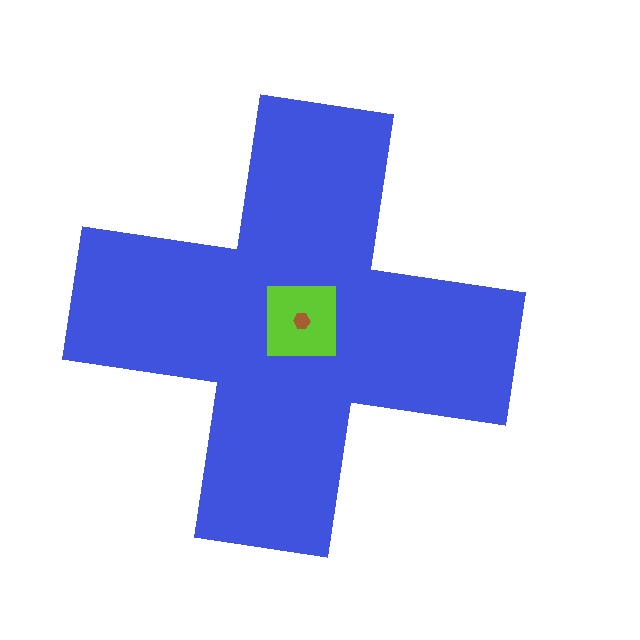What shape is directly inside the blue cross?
The lime square.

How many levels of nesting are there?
3.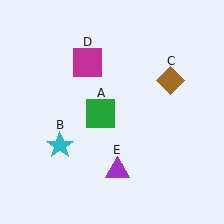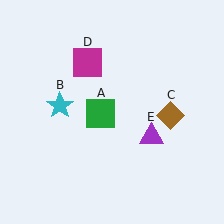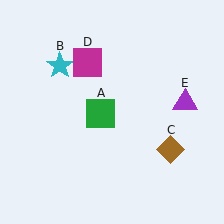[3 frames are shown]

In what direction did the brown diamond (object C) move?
The brown diamond (object C) moved down.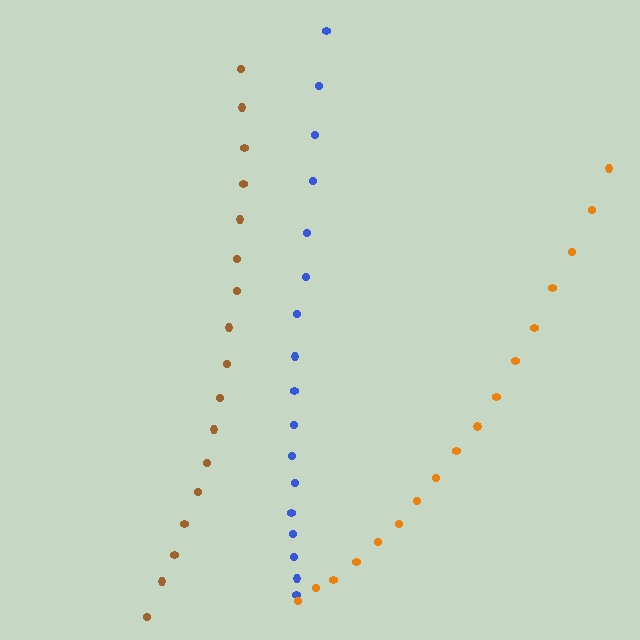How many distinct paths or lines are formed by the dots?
There are 3 distinct paths.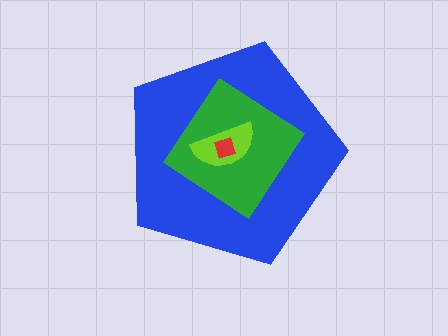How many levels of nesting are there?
4.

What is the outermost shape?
The blue pentagon.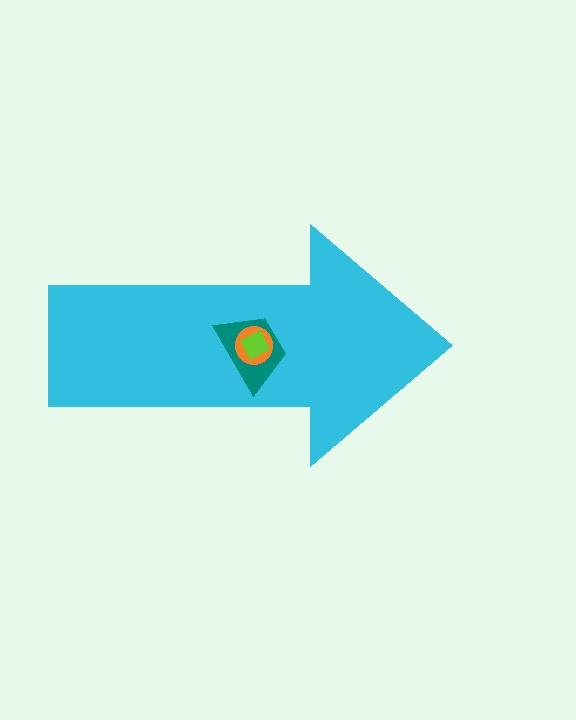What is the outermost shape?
The cyan arrow.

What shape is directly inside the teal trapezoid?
The orange circle.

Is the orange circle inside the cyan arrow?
Yes.